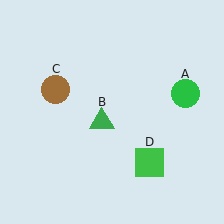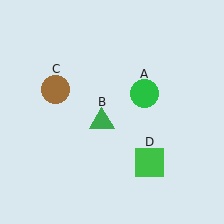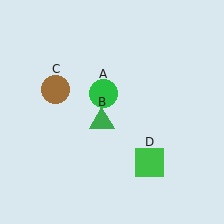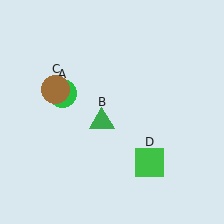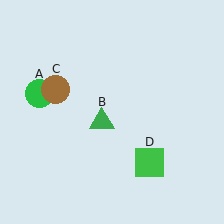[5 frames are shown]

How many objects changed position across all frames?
1 object changed position: green circle (object A).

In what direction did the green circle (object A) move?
The green circle (object A) moved left.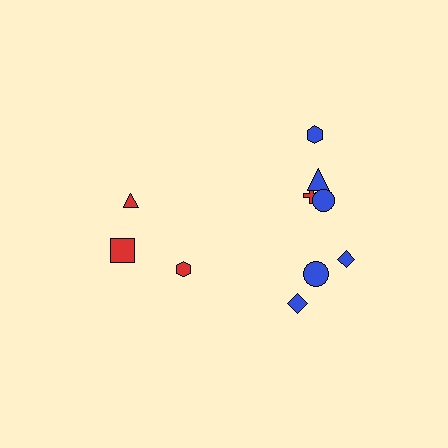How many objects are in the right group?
There are 7 objects.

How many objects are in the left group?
There are 3 objects.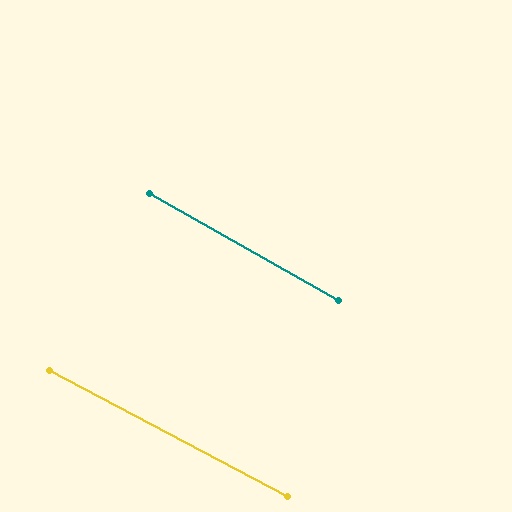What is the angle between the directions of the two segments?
Approximately 2 degrees.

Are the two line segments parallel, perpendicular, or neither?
Parallel — their directions differ by only 1.7°.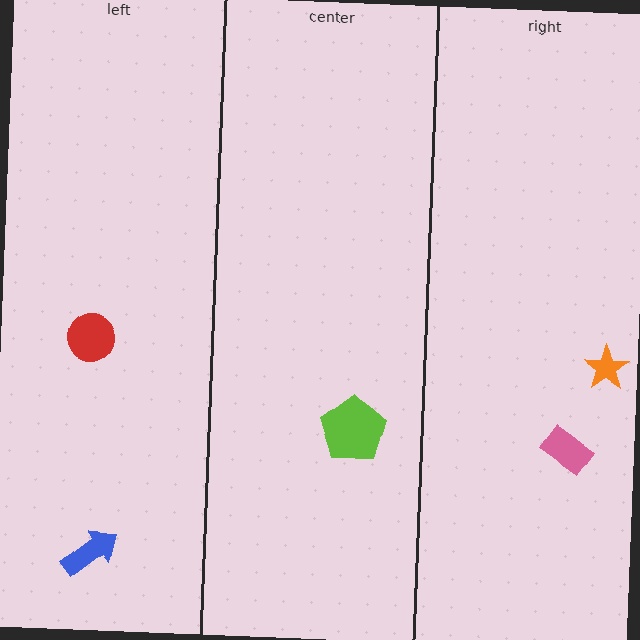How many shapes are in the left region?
2.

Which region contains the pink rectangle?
The right region.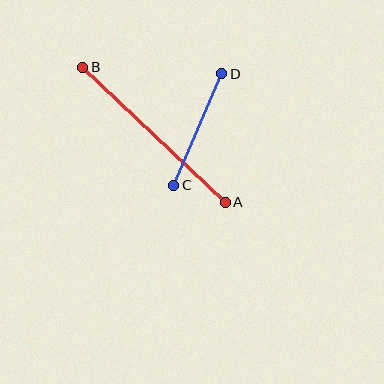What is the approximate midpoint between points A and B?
The midpoint is at approximately (154, 135) pixels.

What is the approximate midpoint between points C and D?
The midpoint is at approximately (198, 129) pixels.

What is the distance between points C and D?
The distance is approximately 122 pixels.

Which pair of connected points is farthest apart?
Points A and B are farthest apart.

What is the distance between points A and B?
The distance is approximately 196 pixels.